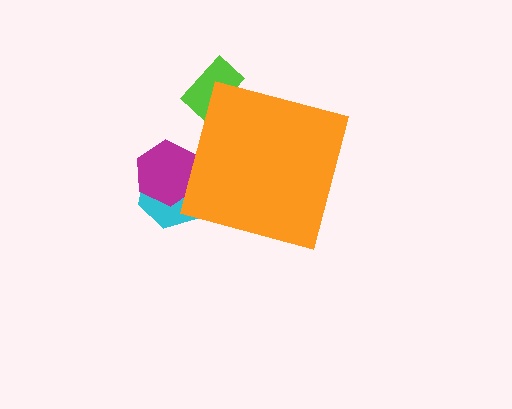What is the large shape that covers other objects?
An orange square.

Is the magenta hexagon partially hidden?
Yes, the magenta hexagon is partially hidden behind the orange square.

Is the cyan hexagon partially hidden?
Yes, the cyan hexagon is partially hidden behind the orange square.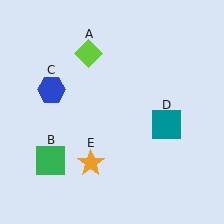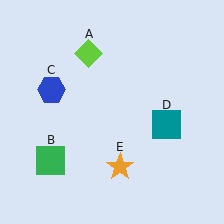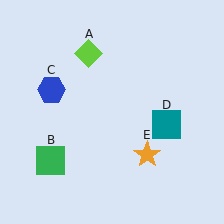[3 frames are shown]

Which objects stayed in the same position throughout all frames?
Lime diamond (object A) and green square (object B) and blue hexagon (object C) and teal square (object D) remained stationary.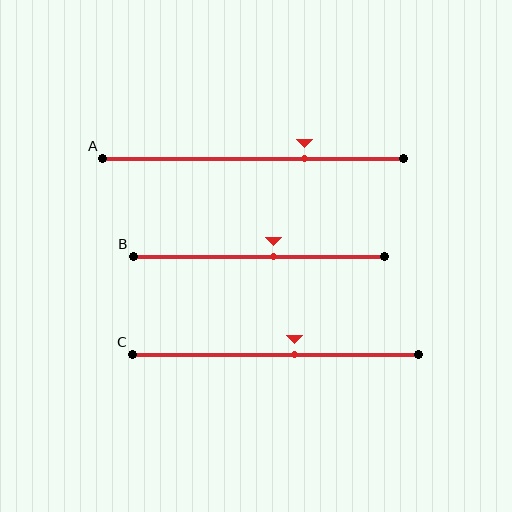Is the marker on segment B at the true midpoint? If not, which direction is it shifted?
No, the marker on segment B is shifted to the right by about 6% of the segment length.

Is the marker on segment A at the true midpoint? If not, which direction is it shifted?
No, the marker on segment A is shifted to the right by about 17% of the segment length.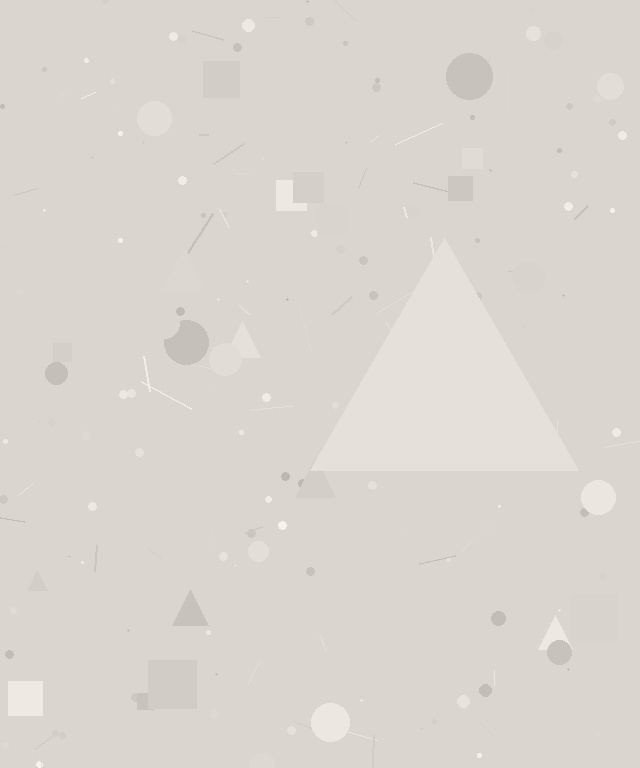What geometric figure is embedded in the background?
A triangle is embedded in the background.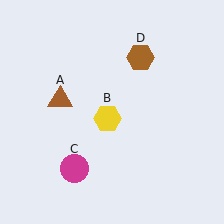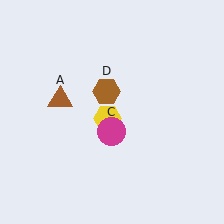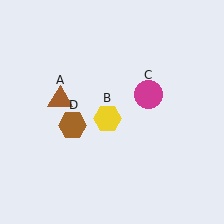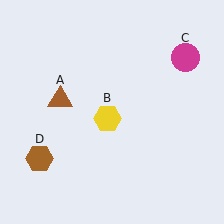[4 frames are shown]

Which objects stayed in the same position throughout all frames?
Brown triangle (object A) and yellow hexagon (object B) remained stationary.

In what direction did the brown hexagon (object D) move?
The brown hexagon (object D) moved down and to the left.